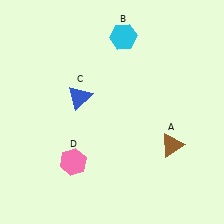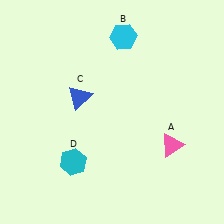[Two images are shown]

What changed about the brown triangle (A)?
In Image 1, A is brown. In Image 2, it changed to pink.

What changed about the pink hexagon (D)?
In Image 1, D is pink. In Image 2, it changed to cyan.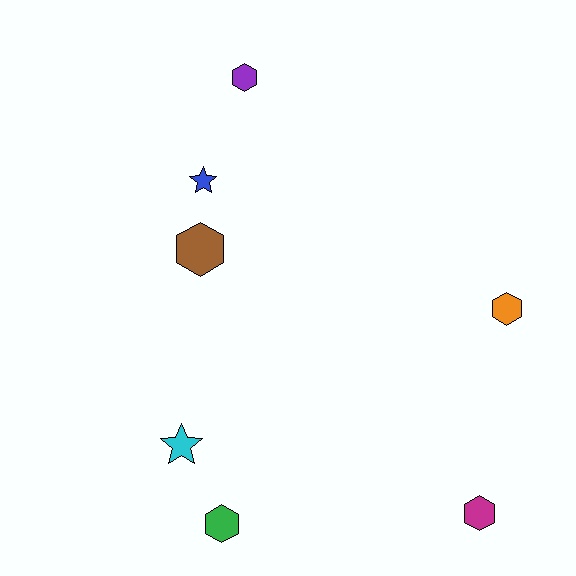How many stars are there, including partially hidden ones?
There are 2 stars.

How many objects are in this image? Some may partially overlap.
There are 7 objects.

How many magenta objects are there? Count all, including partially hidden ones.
There is 1 magenta object.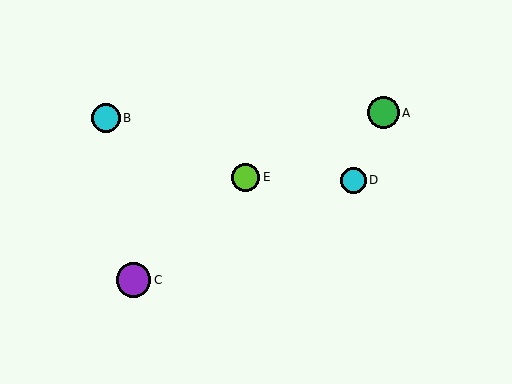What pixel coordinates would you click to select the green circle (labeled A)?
Click at (383, 113) to select the green circle A.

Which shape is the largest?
The purple circle (labeled C) is the largest.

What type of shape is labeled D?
Shape D is a cyan circle.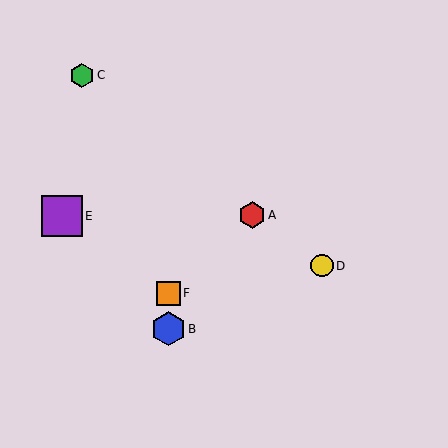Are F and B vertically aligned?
Yes, both are at x≈168.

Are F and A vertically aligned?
No, F is at x≈168 and A is at x≈252.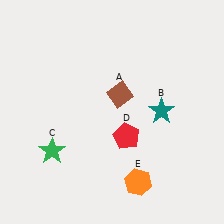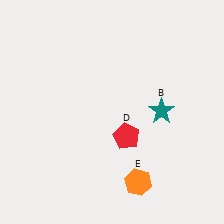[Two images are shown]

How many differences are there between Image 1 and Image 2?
There are 2 differences between the two images.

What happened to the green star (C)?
The green star (C) was removed in Image 2. It was in the bottom-left area of Image 1.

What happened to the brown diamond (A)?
The brown diamond (A) was removed in Image 2. It was in the top-right area of Image 1.